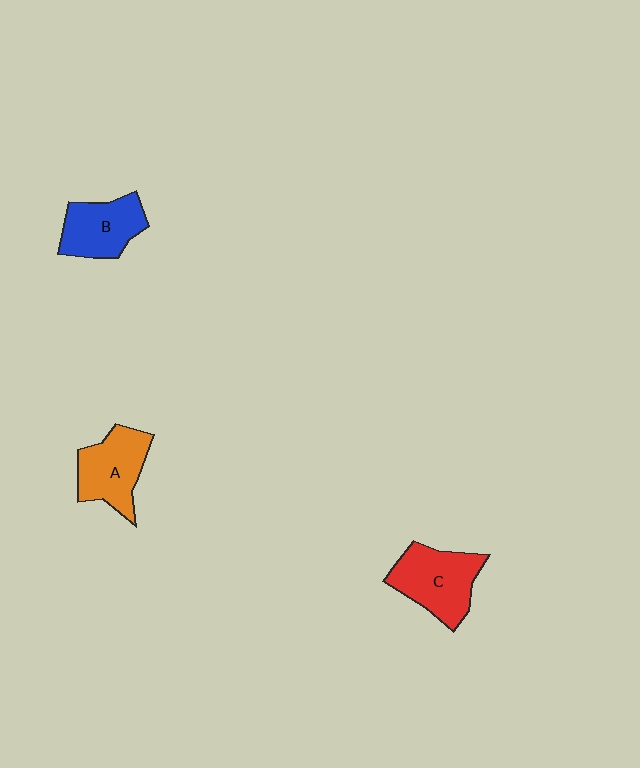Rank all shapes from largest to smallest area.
From largest to smallest: C (red), A (orange), B (blue).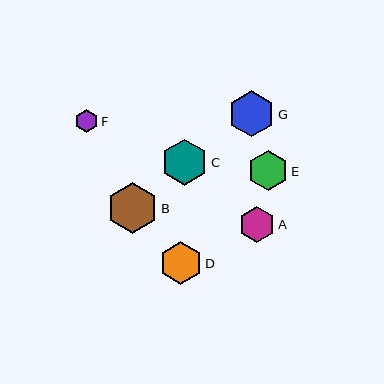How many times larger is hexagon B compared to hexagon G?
Hexagon B is approximately 1.1 times the size of hexagon G.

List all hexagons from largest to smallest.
From largest to smallest: B, G, C, D, E, A, F.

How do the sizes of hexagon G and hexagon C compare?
Hexagon G and hexagon C are approximately the same size.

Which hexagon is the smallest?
Hexagon F is the smallest with a size of approximately 23 pixels.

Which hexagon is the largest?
Hexagon B is the largest with a size of approximately 51 pixels.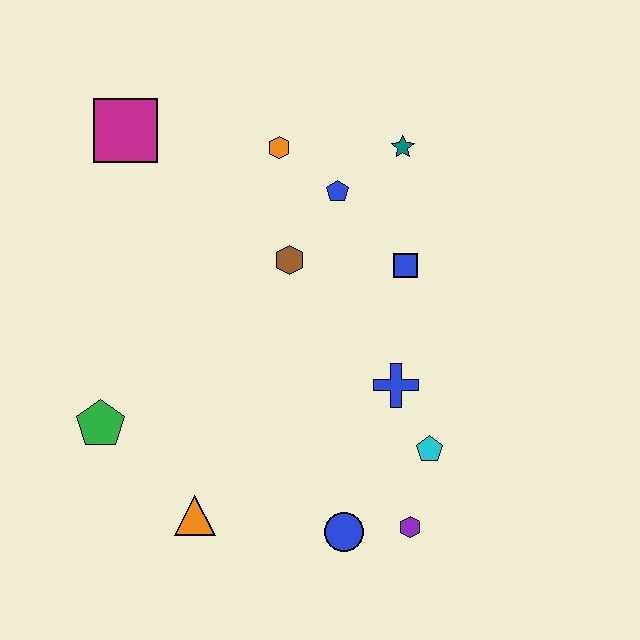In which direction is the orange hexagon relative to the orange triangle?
The orange hexagon is above the orange triangle.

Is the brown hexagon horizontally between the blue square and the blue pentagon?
No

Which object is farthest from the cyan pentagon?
The magenta square is farthest from the cyan pentagon.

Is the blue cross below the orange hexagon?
Yes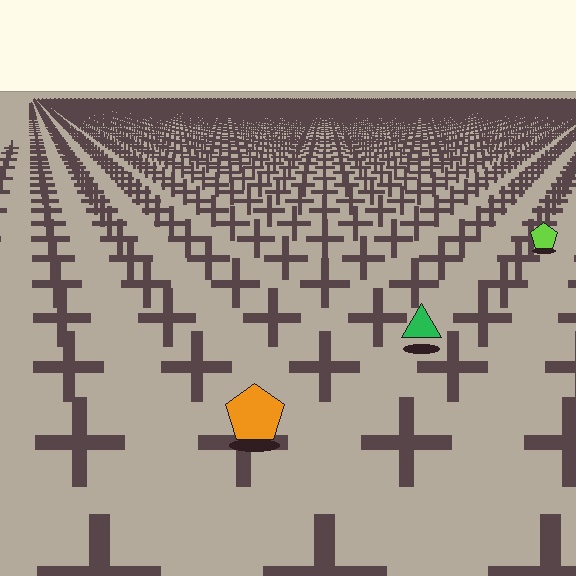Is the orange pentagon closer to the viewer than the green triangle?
Yes. The orange pentagon is closer — you can tell from the texture gradient: the ground texture is coarser near it.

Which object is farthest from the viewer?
The lime pentagon is farthest from the viewer. It appears smaller and the ground texture around it is denser.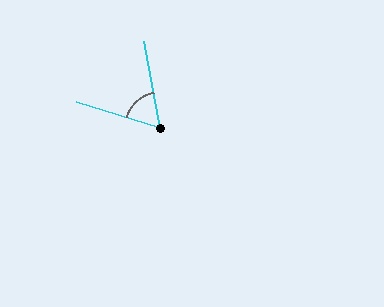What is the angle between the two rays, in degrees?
Approximately 62 degrees.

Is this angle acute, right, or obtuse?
It is acute.